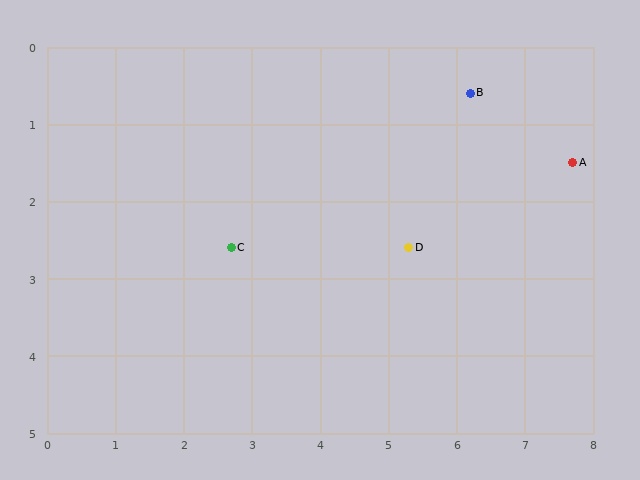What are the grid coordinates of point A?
Point A is at approximately (7.7, 1.5).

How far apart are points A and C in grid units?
Points A and C are about 5.1 grid units apart.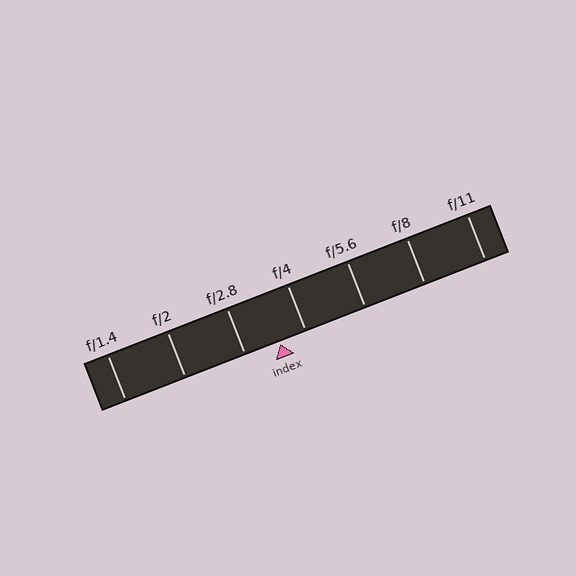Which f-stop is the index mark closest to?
The index mark is closest to f/4.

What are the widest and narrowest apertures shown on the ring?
The widest aperture shown is f/1.4 and the narrowest is f/11.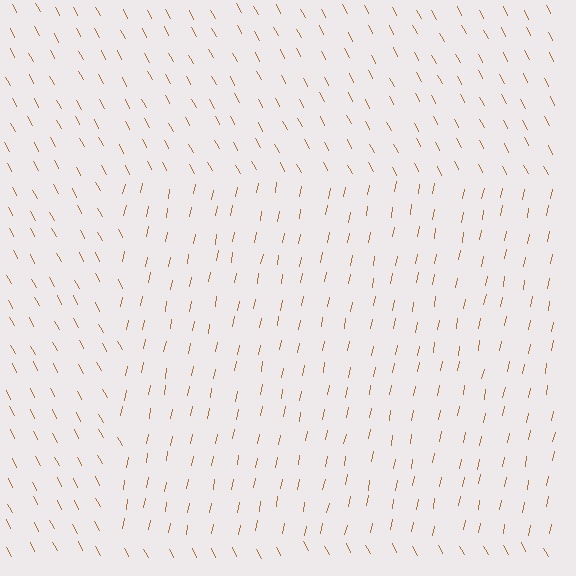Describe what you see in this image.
The image is filled with small brown line segments. A rectangle region in the image has lines oriented differently from the surrounding lines, creating a visible texture boundary.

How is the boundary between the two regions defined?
The boundary is defined purely by a change in line orientation (approximately 39 degrees difference). All lines are the same color and thickness.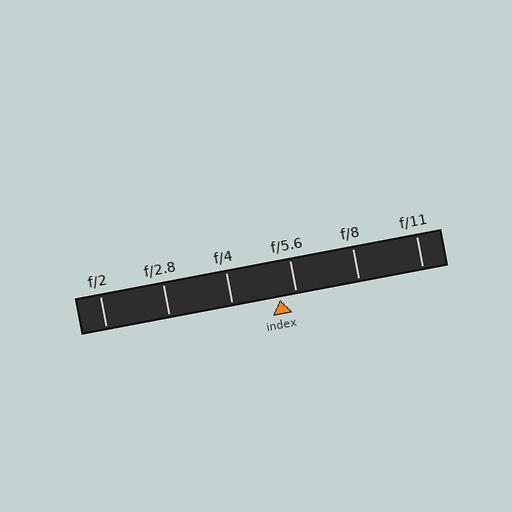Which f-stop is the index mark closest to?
The index mark is closest to f/5.6.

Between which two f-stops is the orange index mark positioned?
The index mark is between f/4 and f/5.6.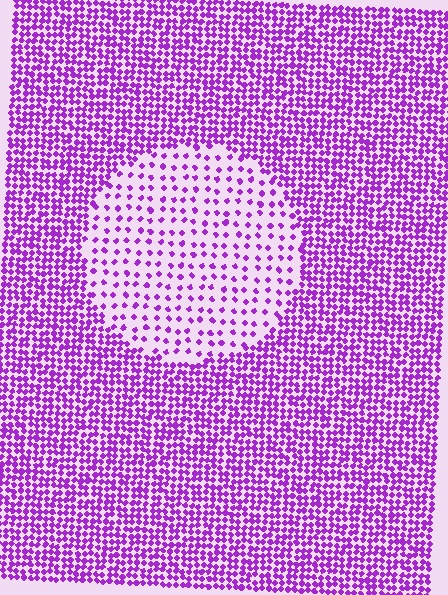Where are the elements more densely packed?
The elements are more densely packed outside the circle boundary.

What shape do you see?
I see a circle.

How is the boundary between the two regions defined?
The boundary is defined by a change in element density (approximately 2.7x ratio). All elements are the same color, size, and shape.